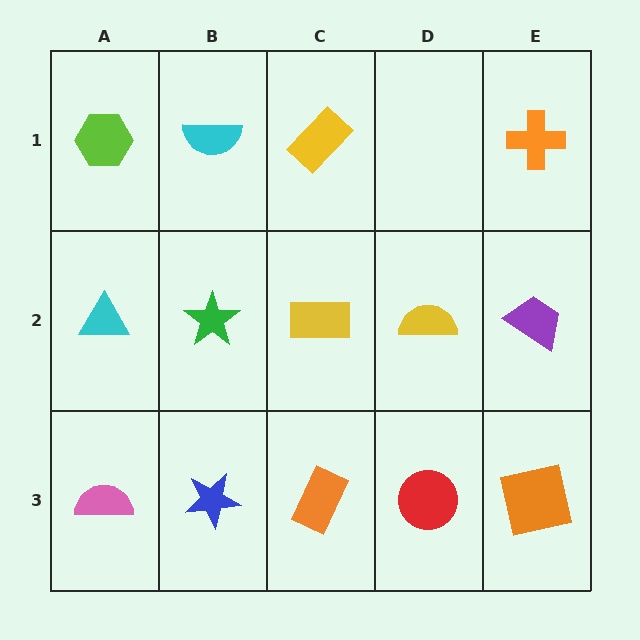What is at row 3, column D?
A red circle.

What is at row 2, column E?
A purple trapezoid.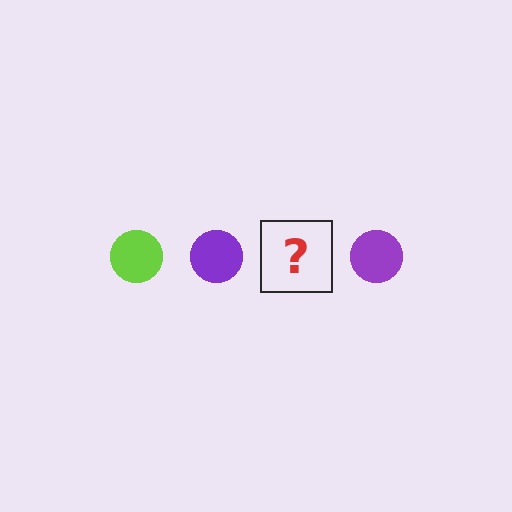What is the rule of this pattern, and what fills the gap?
The rule is that the pattern cycles through lime, purple circles. The gap should be filled with a lime circle.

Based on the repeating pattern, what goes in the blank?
The blank should be a lime circle.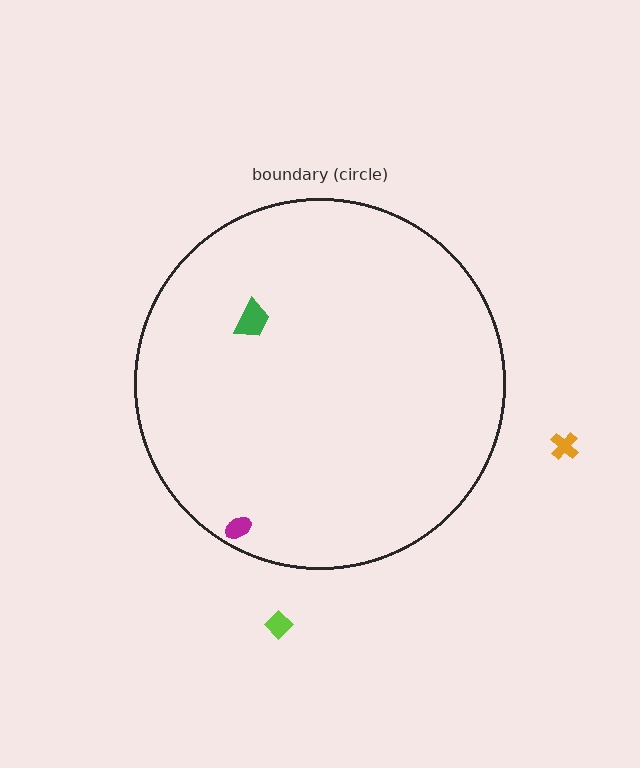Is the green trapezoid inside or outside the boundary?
Inside.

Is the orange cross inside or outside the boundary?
Outside.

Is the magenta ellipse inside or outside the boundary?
Inside.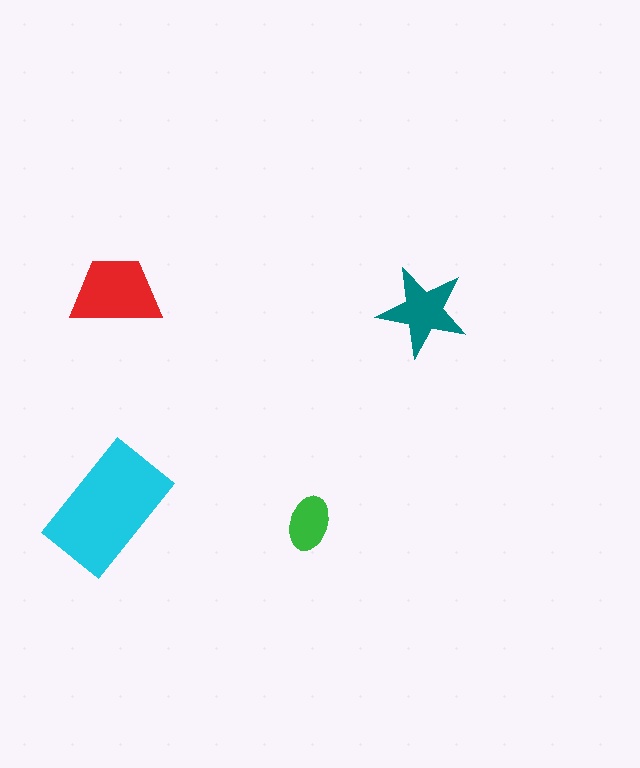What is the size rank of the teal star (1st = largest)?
3rd.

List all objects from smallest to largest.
The green ellipse, the teal star, the red trapezoid, the cyan rectangle.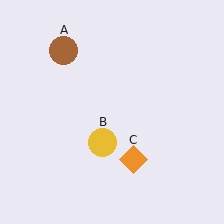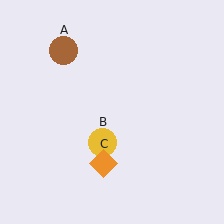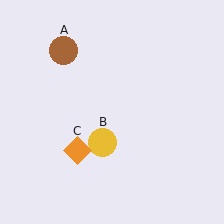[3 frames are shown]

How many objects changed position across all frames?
1 object changed position: orange diamond (object C).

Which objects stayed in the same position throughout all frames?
Brown circle (object A) and yellow circle (object B) remained stationary.